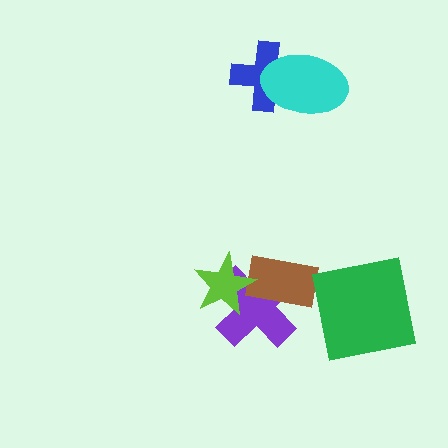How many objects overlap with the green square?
0 objects overlap with the green square.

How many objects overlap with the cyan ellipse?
1 object overlaps with the cyan ellipse.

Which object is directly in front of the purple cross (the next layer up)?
The brown rectangle is directly in front of the purple cross.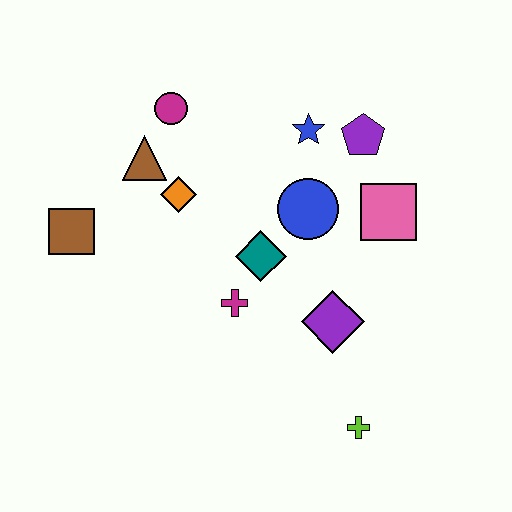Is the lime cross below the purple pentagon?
Yes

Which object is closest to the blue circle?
The teal diamond is closest to the blue circle.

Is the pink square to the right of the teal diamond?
Yes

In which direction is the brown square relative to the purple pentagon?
The brown square is to the left of the purple pentagon.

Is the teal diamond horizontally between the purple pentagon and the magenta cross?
Yes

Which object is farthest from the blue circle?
The brown square is farthest from the blue circle.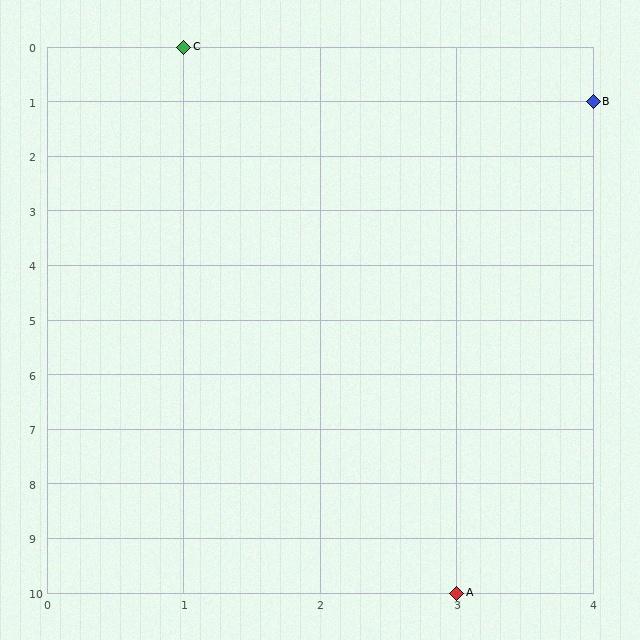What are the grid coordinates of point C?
Point C is at grid coordinates (1, 0).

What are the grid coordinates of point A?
Point A is at grid coordinates (3, 10).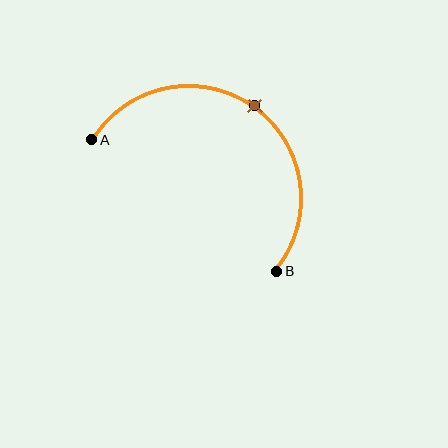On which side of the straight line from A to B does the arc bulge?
The arc bulges above and to the right of the straight line connecting A and B.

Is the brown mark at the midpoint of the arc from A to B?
Yes. The brown mark lies on the arc at equal arc-length from both A and B — it is the arc midpoint.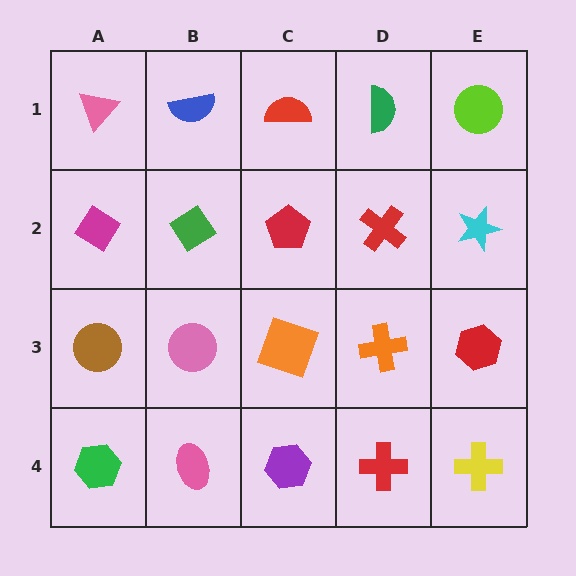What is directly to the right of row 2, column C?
A red cross.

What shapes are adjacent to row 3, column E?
A cyan star (row 2, column E), a yellow cross (row 4, column E), an orange cross (row 3, column D).